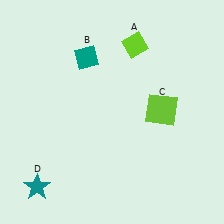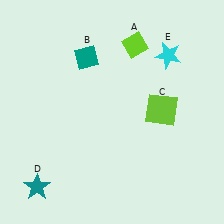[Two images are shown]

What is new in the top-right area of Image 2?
A cyan star (E) was added in the top-right area of Image 2.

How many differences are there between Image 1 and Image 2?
There is 1 difference between the two images.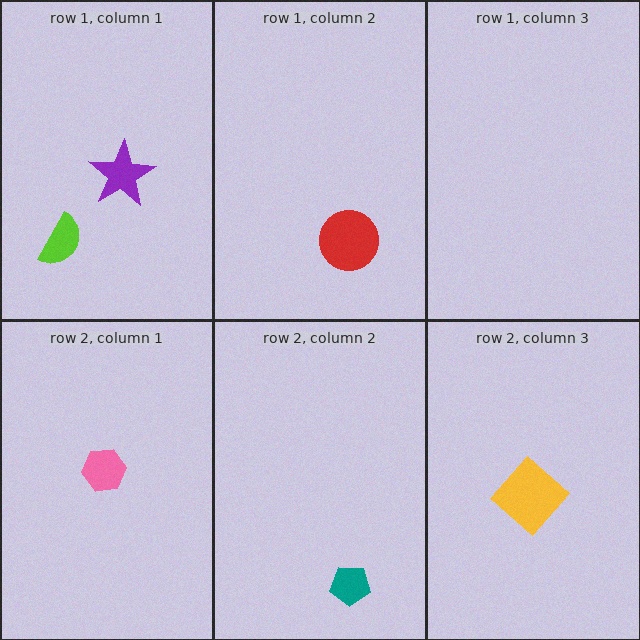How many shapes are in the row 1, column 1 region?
2.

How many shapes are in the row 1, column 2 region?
1.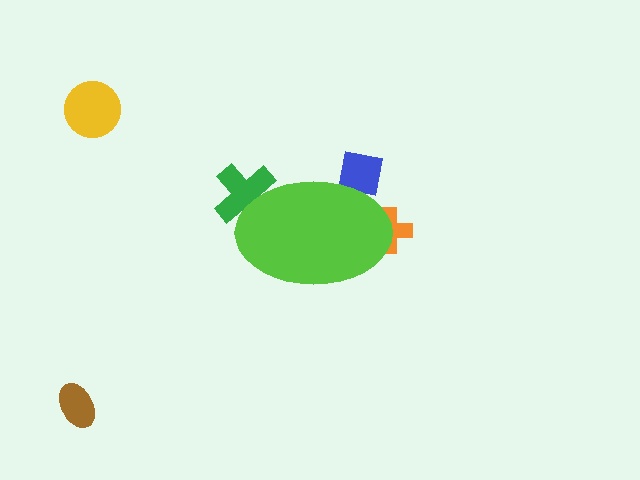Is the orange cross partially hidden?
Yes, the orange cross is partially hidden behind the lime ellipse.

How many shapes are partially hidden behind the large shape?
3 shapes are partially hidden.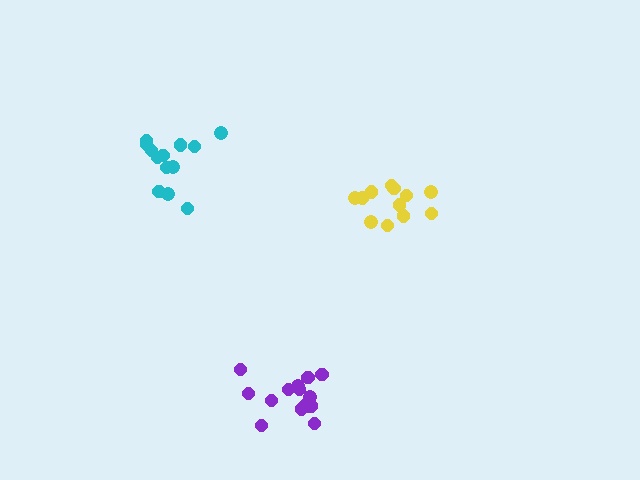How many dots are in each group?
Group 1: 15 dots, Group 2: 12 dots, Group 3: 13 dots (40 total).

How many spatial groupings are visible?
There are 3 spatial groupings.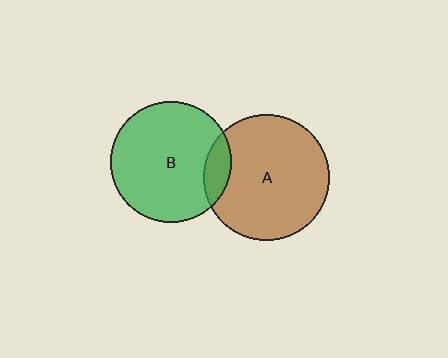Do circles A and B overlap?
Yes.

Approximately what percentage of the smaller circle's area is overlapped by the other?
Approximately 10%.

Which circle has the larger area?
Circle A (brown).